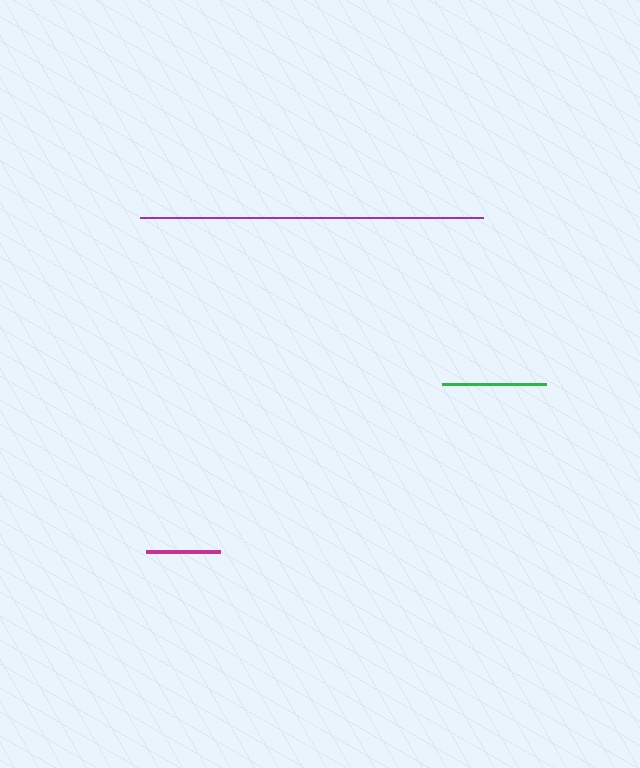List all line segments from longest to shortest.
From longest to shortest: purple, green, magenta.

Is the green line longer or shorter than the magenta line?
The green line is longer than the magenta line.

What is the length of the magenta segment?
The magenta segment is approximately 75 pixels long.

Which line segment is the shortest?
The magenta line is the shortest at approximately 75 pixels.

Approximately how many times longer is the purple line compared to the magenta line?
The purple line is approximately 4.6 times the length of the magenta line.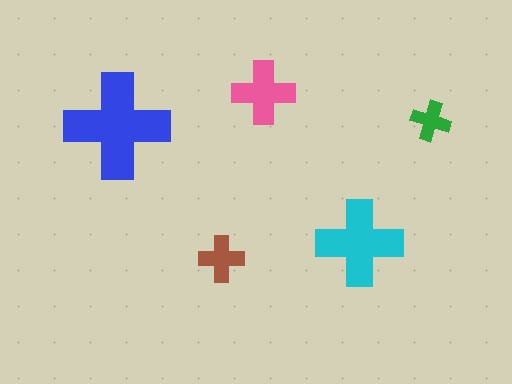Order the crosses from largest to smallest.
the blue one, the cyan one, the pink one, the brown one, the green one.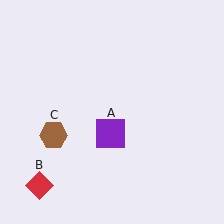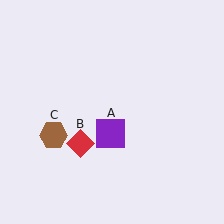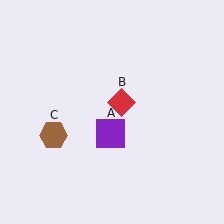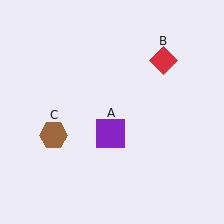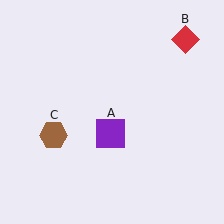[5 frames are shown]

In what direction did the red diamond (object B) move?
The red diamond (object B) moved up and to the right.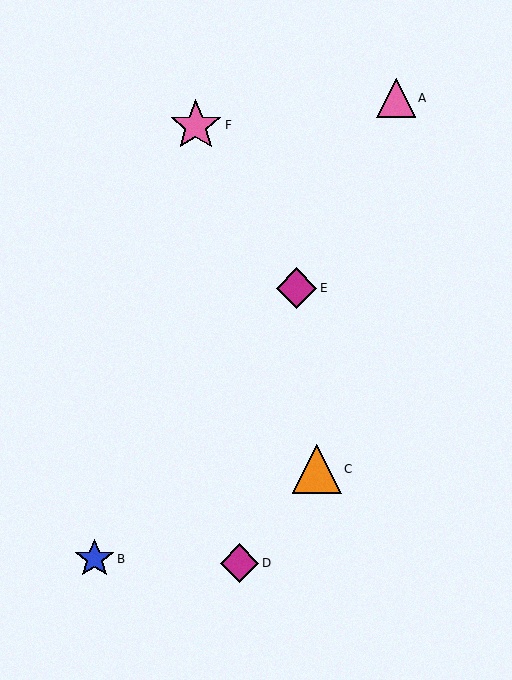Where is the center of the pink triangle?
The center of the pink triangle is at (396, 98).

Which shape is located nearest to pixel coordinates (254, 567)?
The magenta diamond (labeled D) at (240, 563) is nearest to that location.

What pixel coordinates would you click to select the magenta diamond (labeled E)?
Click at (296, 288) to select the magenta diamond E.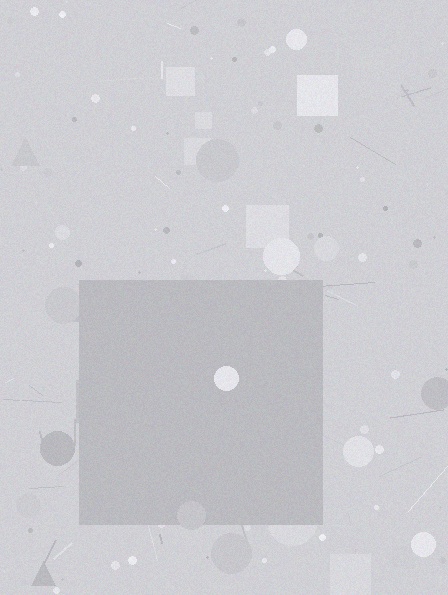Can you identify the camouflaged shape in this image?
The camouflaged shape is a square.